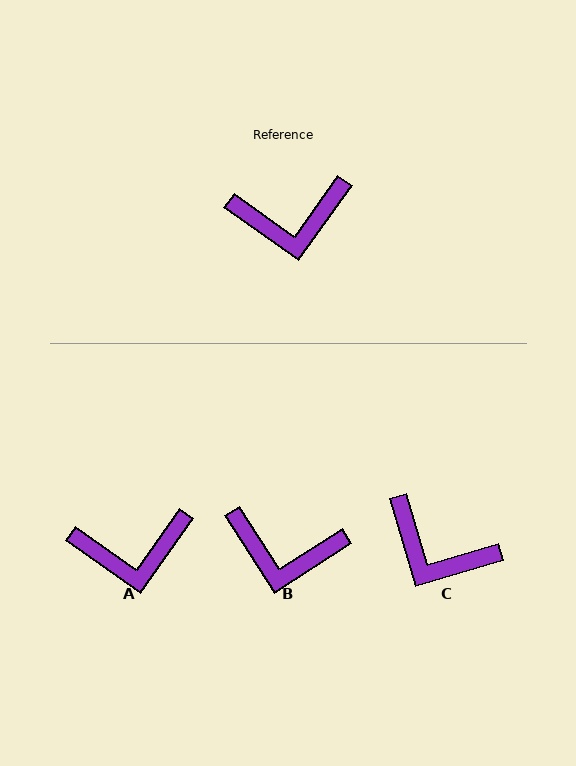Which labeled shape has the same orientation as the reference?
A.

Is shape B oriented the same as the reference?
No, it is off by about 22 degrees.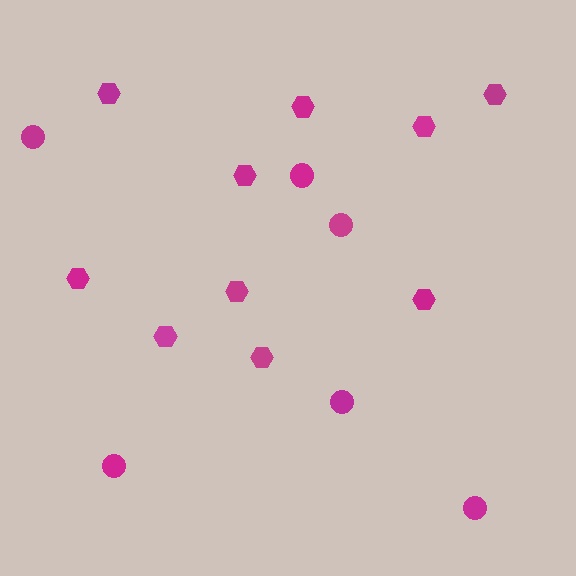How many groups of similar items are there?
There are 2 groups: one group of circles (6) and one group of hexagons (10).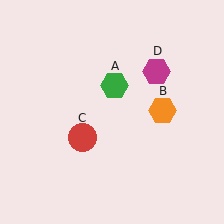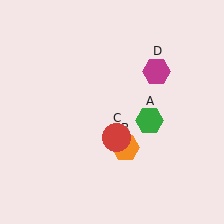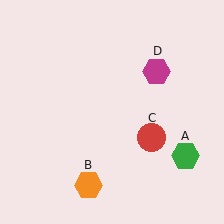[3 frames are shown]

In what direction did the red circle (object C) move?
The red circle (object C) moved right.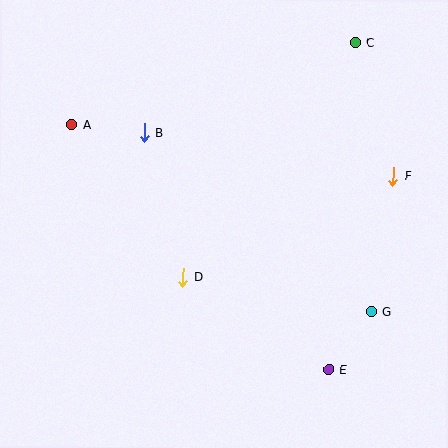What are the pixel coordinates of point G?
Point G is at (371, 311).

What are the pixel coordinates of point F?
Point F is at (393, 176).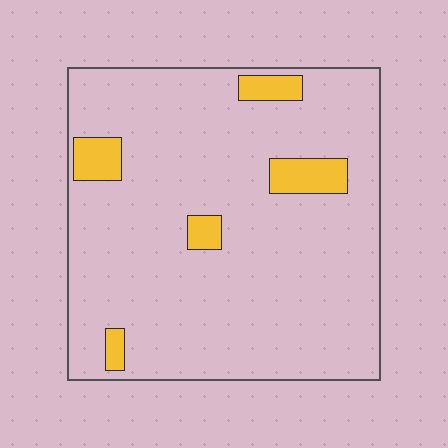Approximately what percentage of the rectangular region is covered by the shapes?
Approximately 10%.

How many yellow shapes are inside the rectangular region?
5.